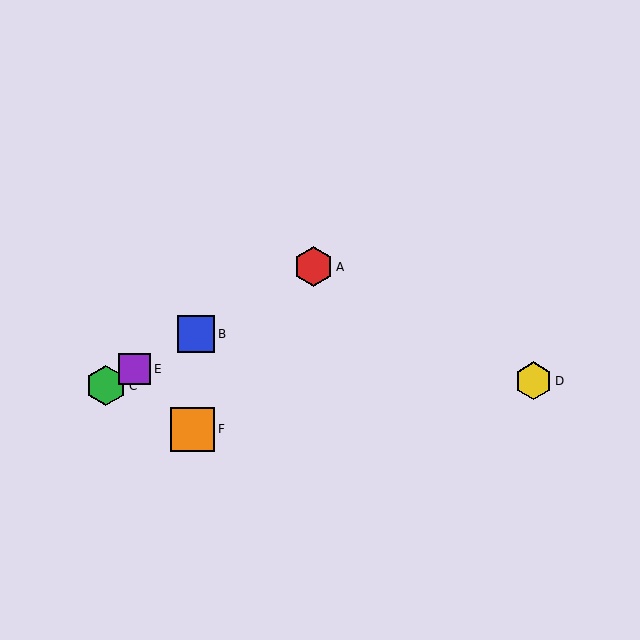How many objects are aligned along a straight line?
4 objects (A, B, C, E) are aligned along a straight line.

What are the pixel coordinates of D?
Object D is at (534, 381).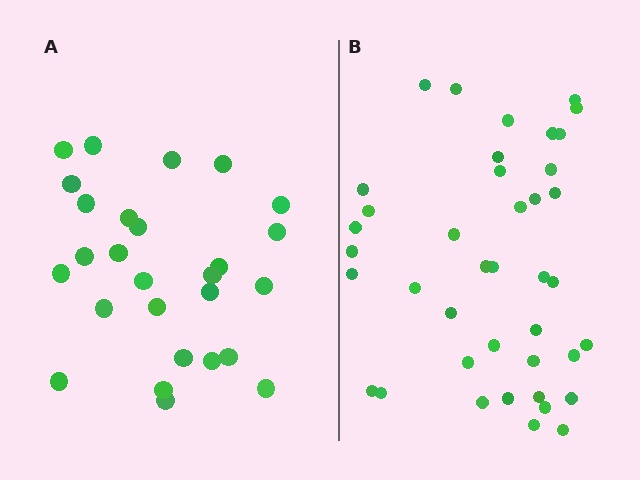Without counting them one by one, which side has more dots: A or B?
Region B (the right region) has more dots.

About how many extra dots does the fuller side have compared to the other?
Region B has approximately 15 more dots than region A.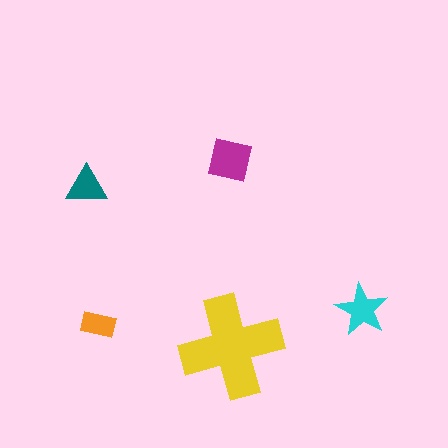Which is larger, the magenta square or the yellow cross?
The yellow cross.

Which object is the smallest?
The orange rectangle.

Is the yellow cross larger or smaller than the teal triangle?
Larger.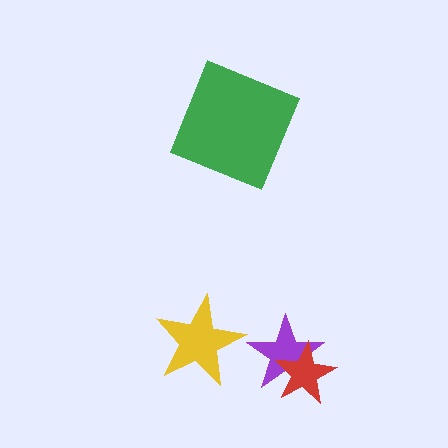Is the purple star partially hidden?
Yes, it is partially covered by another shape.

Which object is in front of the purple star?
The red star is in front of the purple star.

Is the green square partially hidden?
No, no other shape covers it.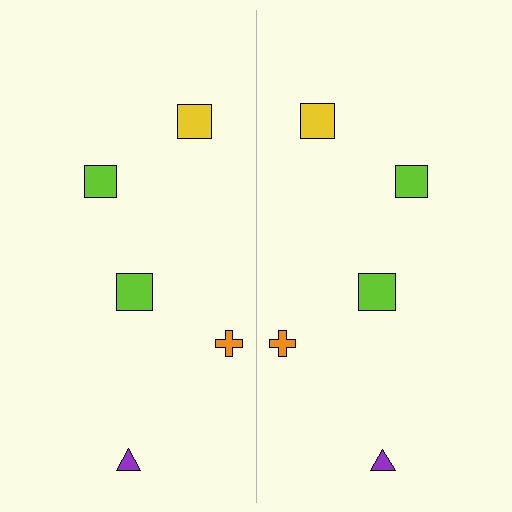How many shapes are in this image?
There are 10 shapes in this image.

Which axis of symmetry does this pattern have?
The pattern has a vertical axis of symmetry running through the center of the image.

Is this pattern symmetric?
Yes, this pattern has bilateral (reflection) symmetry.